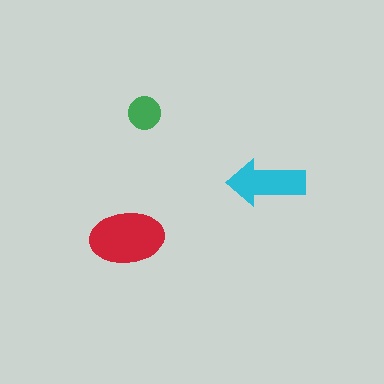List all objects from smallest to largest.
The green circle, the cyan arrow, the red ellipse.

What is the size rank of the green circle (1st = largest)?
3rd.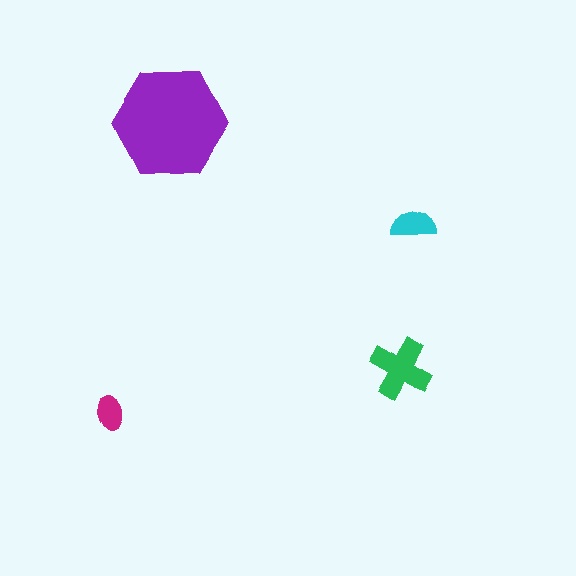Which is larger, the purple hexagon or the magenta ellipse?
The purple hexagon.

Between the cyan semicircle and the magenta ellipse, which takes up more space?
The cyan semicircle.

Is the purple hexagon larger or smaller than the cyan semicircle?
Larger.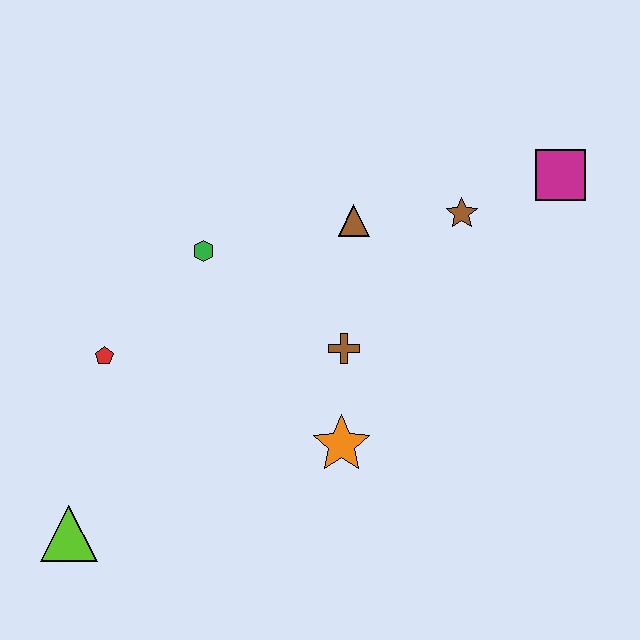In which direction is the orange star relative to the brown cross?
The orange star is below the brown cross.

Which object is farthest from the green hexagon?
The magenta square is farthest from the green hexagon.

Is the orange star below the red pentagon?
Yes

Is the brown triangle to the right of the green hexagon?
Yes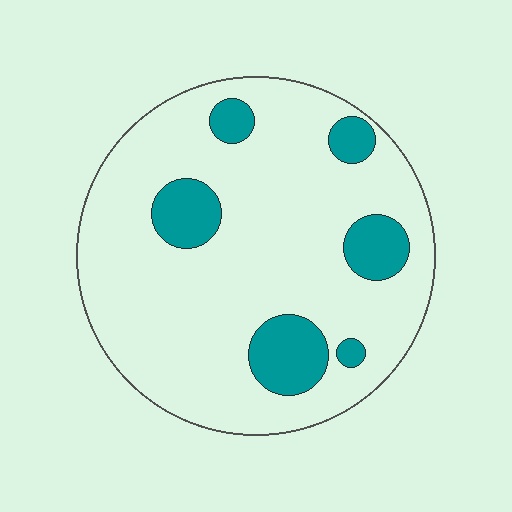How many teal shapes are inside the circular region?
6.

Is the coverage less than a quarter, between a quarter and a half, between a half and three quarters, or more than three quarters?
Less than a quarter.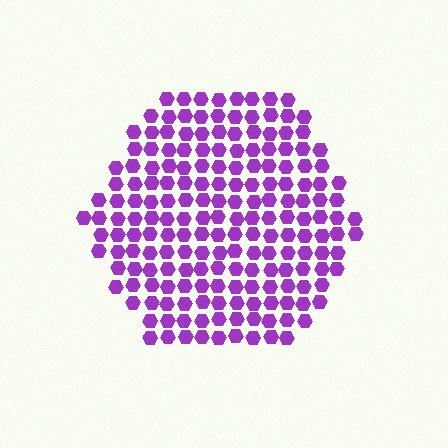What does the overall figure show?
The overall figure shows a hexagon.